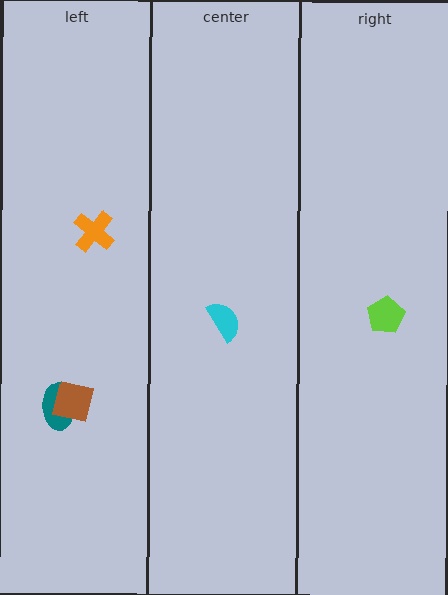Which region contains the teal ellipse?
The left region.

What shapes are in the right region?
The lime pentagon.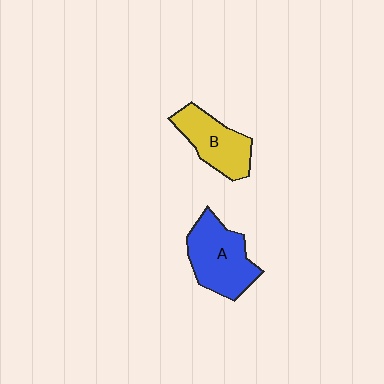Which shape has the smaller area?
Shape B (yellow).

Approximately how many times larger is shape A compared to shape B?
Approximately 1.2 times.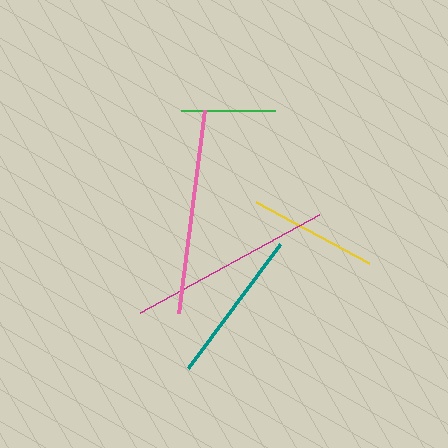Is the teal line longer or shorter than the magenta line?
The magenta line is longer than the teal line.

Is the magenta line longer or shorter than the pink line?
The magenta line is longer than the pink line.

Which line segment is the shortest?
The green line is the shortest at approximately 94 pixels.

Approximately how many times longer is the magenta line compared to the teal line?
The magenta line is approximately 1.3 times the length of the teal line.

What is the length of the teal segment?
The teal segment is approximately 154 pixels long.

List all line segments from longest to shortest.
From longest to shortest: magenta, pink, teal, yellow, green.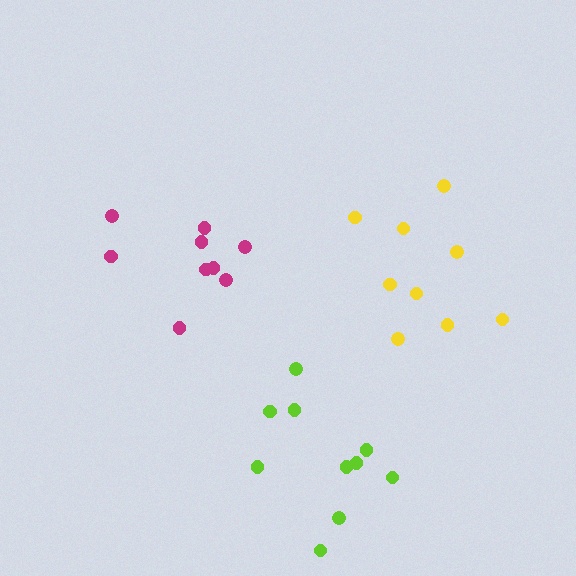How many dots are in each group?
Group 1: 9 dots, Group 2: 9 dots, Group 3: 10 dots (28 total).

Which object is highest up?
The magenta cluster is topmost.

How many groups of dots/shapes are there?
There are 3 groups.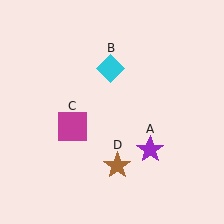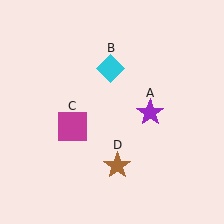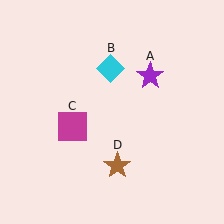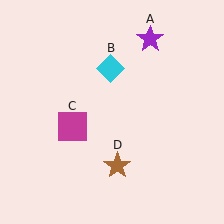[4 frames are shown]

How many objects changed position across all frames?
1 object changed position: purple star (object A).